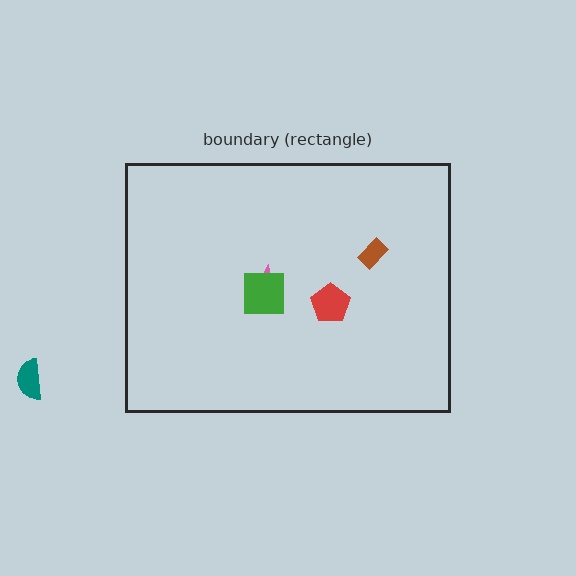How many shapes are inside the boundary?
4 inside, 1 outside.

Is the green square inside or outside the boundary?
Inside.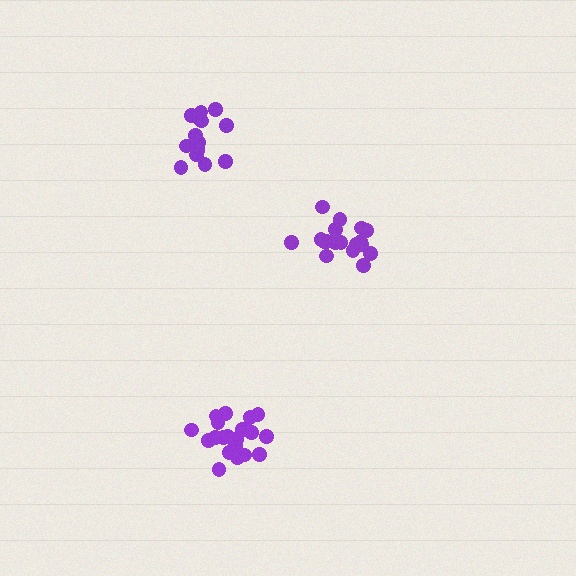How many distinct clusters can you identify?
There are 3 distinct clusters.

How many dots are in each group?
Group 1: 20 dots, Group 2: 18 dots, Group 3: 16 dots (54 total).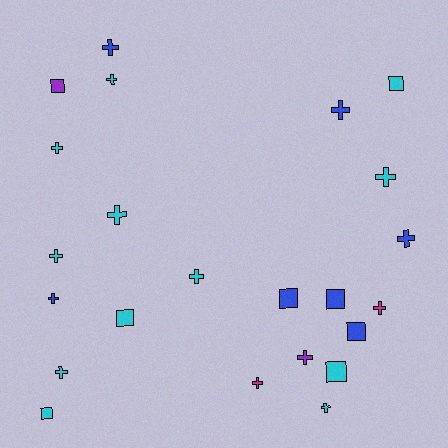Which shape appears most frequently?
Cross, with 15 objects.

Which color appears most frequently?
Cyan, with 12 objects.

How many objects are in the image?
There are 23 objects.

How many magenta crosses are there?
There are 2 magenta crosses.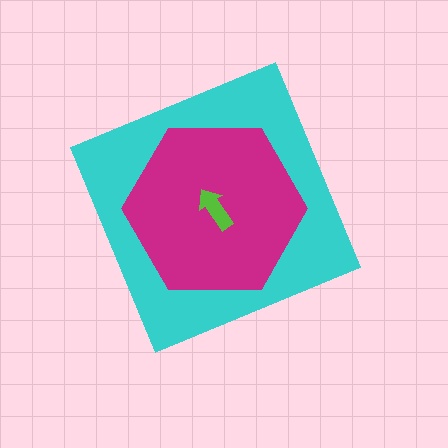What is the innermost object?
The lime arrow.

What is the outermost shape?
The cyan diamond.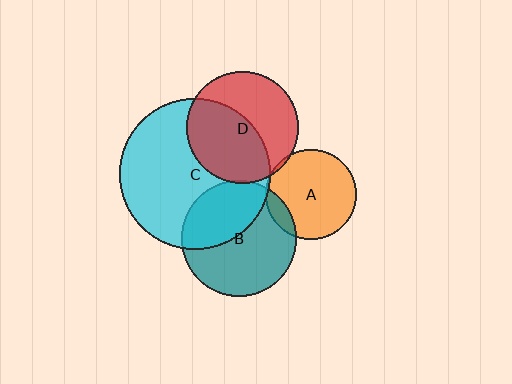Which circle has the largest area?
Circle C (cyan).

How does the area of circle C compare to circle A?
Approximately 2.8 times.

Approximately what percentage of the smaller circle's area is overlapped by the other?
Approximately 5%.